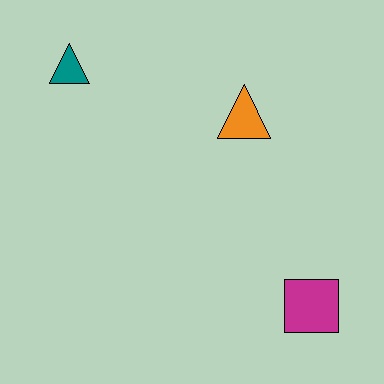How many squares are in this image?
There is 1 square.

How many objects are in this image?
There are 3 objects.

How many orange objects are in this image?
There is 1 orange object.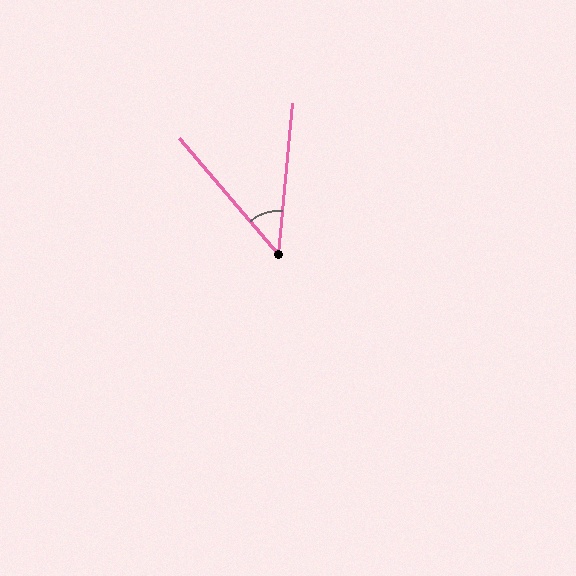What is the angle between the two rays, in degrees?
Approximately 46 degrees.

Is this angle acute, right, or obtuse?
It is acute.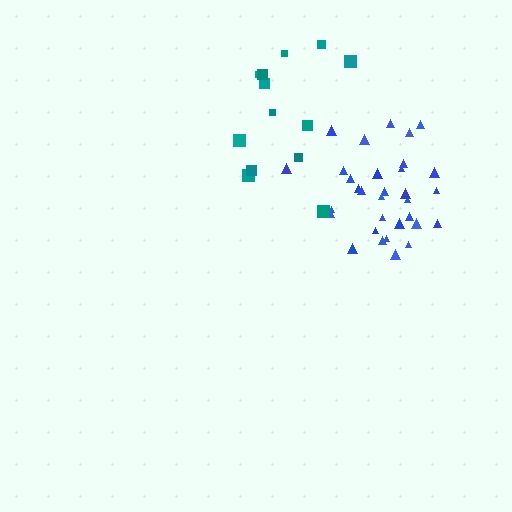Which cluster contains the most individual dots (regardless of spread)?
Blue (32).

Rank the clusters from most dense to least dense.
blue, teal.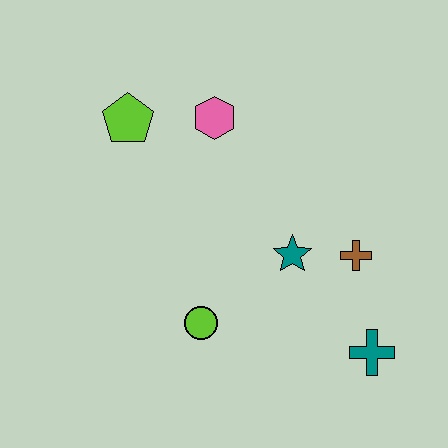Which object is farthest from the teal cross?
The lime pentagon is farthest from the teal cross.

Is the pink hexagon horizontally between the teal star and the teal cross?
No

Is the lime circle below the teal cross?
No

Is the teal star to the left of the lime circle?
No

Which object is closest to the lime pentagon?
The pink hexagon is closest to the lime pentagon.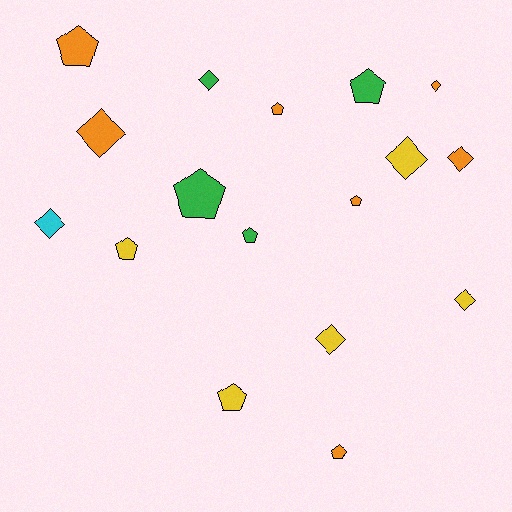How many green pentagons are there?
There are 3 green pentagons.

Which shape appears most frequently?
Pentagon, with 9 objects.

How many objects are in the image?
There are 17 objects.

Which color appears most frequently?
Orange, with 7 objects.